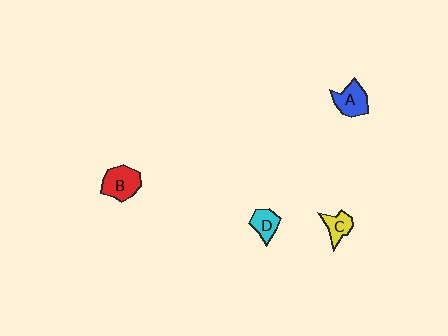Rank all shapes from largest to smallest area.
From largest to smallest: B (red), A (blue), D (cyan), C (yellow).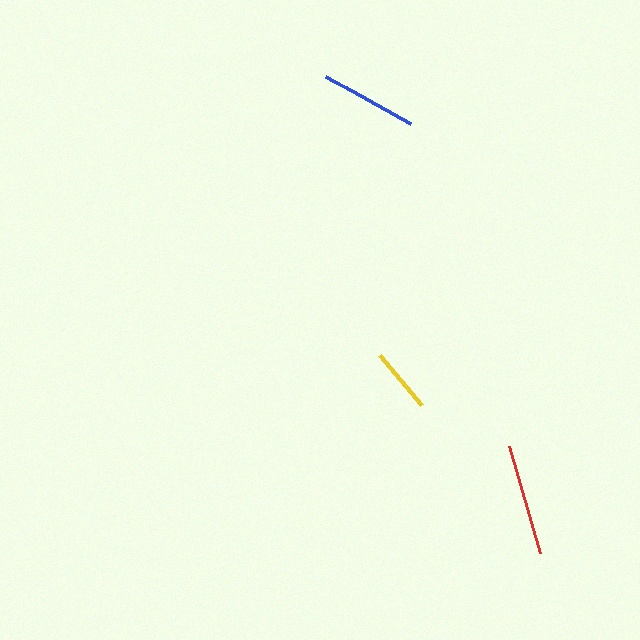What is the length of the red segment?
The red segment is approximately 111 pixels long.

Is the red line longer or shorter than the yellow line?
The red line is longer than the yellow line.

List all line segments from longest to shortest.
From longest to shortest: red, blue, yellow.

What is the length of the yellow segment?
The yellow segment is approximately 66 pixels long.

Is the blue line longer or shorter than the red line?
The red line is longer than the blue line.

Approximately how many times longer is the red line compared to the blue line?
The red line is approximately 1.2 times the length of the blue line.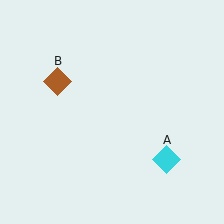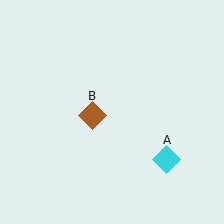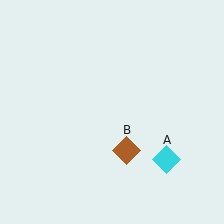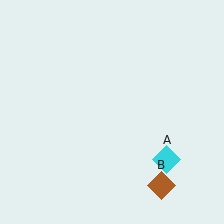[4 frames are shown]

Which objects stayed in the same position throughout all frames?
Cyan diamond (object A) remained stationary.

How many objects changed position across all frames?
1 object changed position: brown diamond (object B).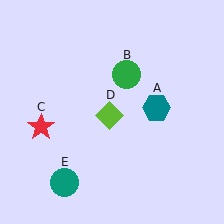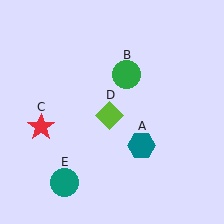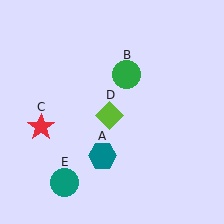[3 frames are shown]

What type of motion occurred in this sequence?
The teal hexagon (object A) rotated clockwise around the center of the scene.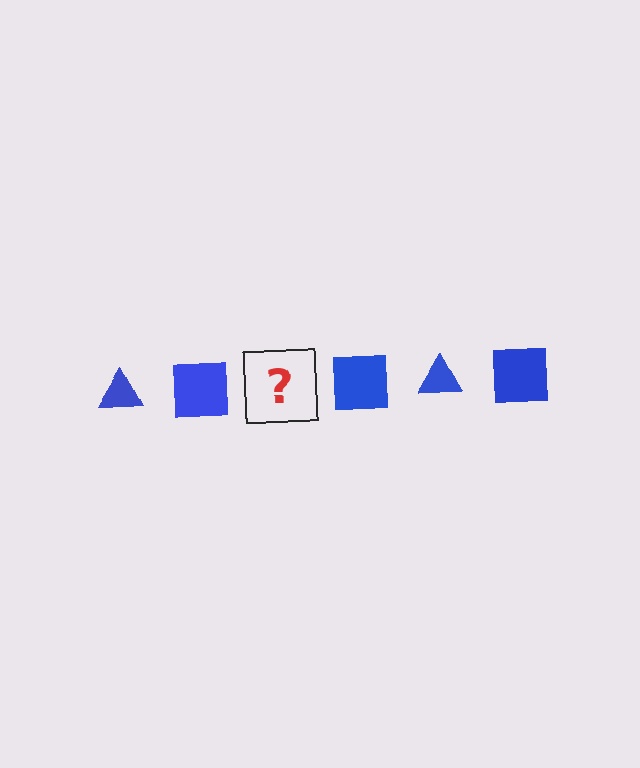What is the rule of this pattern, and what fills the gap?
The rule is that the pattern cycles through triangle, square shapes in blue. The gap should be filled with a blue triangle.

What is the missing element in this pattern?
The missing element is a blue triangle.